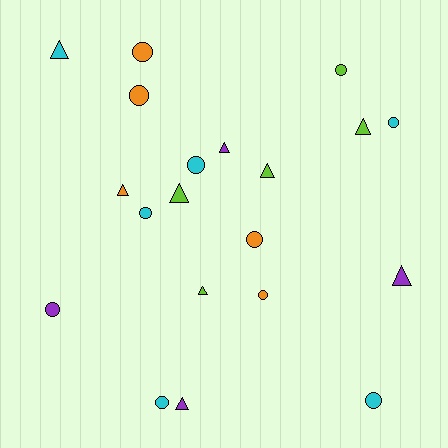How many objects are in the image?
There are 20 objects.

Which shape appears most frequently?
Circle, with 11 objects.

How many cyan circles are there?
There are 5 cyan circles.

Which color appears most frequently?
Cyan, with 6 objects.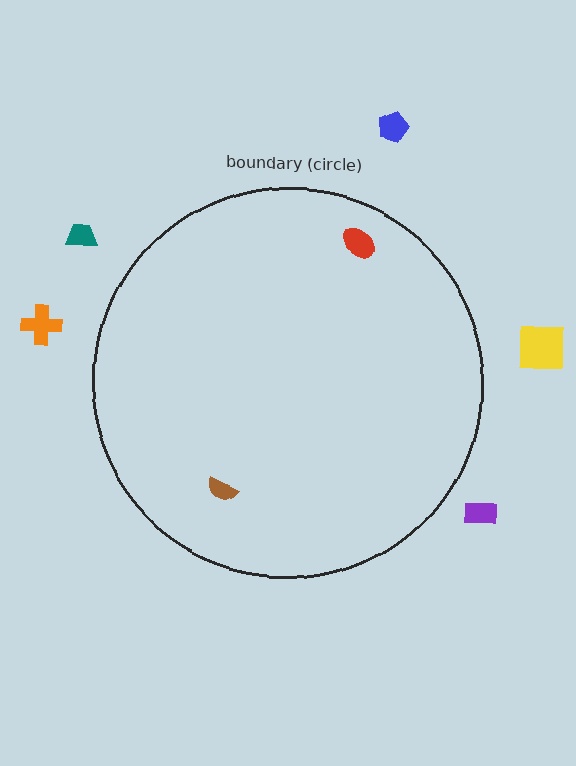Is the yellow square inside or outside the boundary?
Outside.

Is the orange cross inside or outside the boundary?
Outside.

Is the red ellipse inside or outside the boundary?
Inside.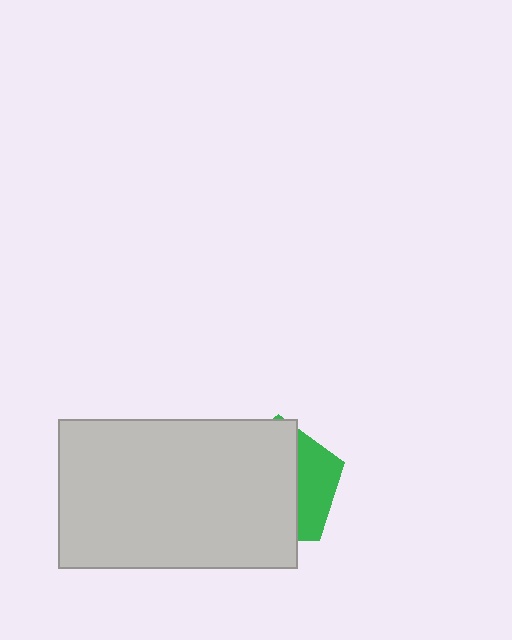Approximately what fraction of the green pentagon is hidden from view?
Roughly 69% of the green pentagon is hidden behind the light gray rectangle.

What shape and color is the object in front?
The object in front is a light gray rectangle.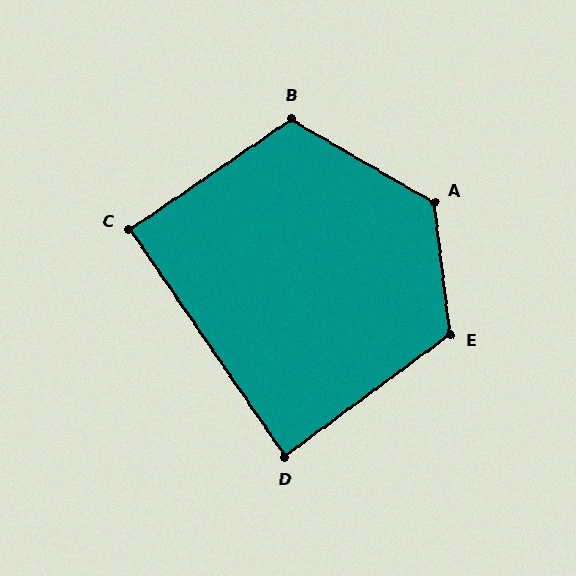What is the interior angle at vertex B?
Approximately 115 degrees (obtuse).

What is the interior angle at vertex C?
Approximately 90 degrees (approximately right).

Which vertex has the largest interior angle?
A, at approximately 127 degrees.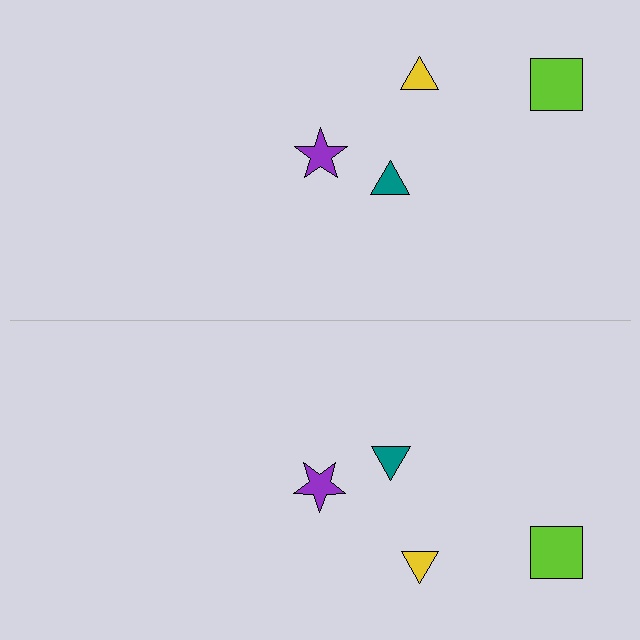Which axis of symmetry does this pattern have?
The pattern has a horizontal axis of symmetry running through the center of the image.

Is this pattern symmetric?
Yes, this pattern has bilateral (reflection) symmetry.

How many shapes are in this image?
There are 8 shapes in this image.